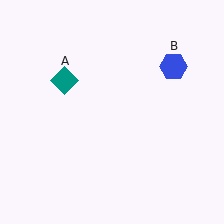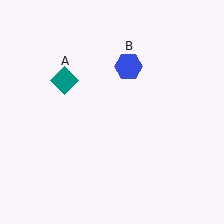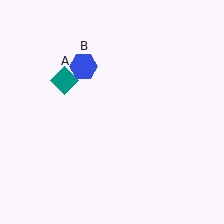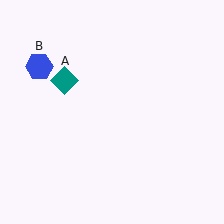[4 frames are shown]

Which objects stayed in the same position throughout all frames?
Teal diamond (object A) remained stationary.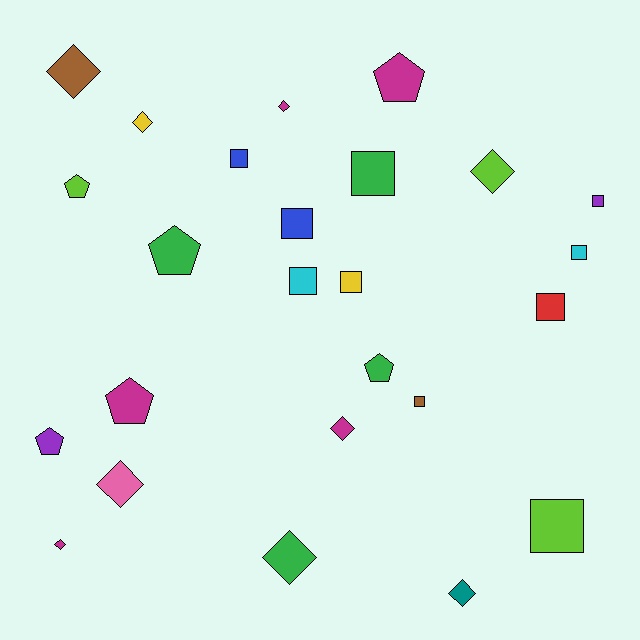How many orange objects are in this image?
There are no orange objects.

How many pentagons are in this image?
There are 6 pentagons.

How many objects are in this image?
There are 25 objects.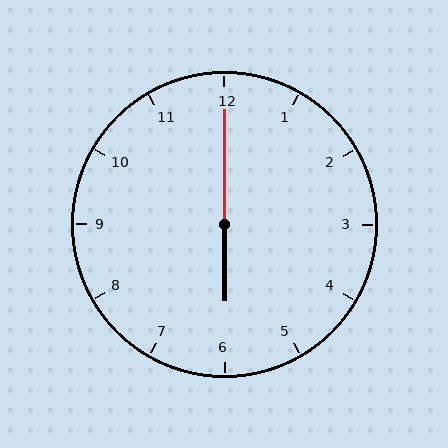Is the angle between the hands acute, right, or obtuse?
It is obtuse.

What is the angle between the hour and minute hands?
Approximately 180 degrees.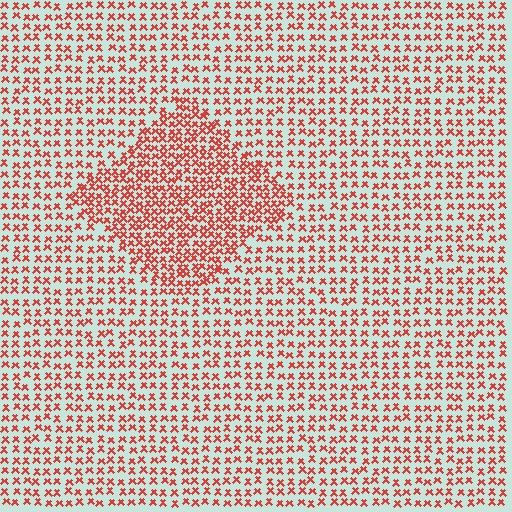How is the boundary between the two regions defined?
The boundary is defined by a change in element density (approximately 1.8x ratio). All elements are the same color, size, and shape.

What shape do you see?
I see a diamond.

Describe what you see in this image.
The image contains small red elements arranged at two different densities. A diamond-shaped region is visible where the elements are more densely packed than the surrounding area.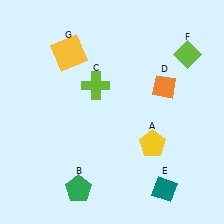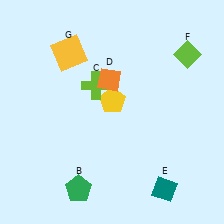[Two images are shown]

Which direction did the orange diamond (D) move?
The orange diamond (D) moved left.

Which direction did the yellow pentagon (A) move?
The yellow pentagon (A) moved up.